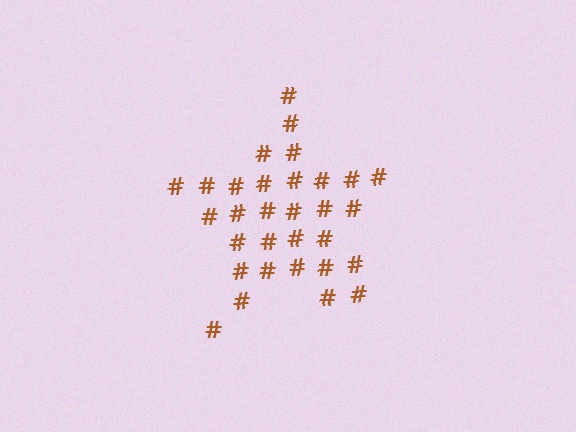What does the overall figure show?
The overall figure shows a star.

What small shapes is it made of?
It is made of small hash symbols.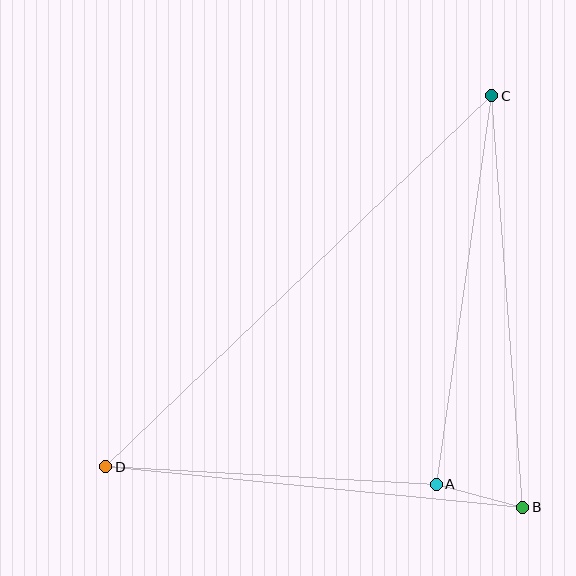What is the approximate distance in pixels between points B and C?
The distance between B and C is approximately 413 pixels.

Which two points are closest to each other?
Points A and B are closest to each other.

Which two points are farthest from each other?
Points C and D are farthest from each other.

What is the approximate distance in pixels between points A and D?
The distance between A and D is approximately 331 pixels.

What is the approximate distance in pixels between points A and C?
The distance between A and C is approximately 393 pixels.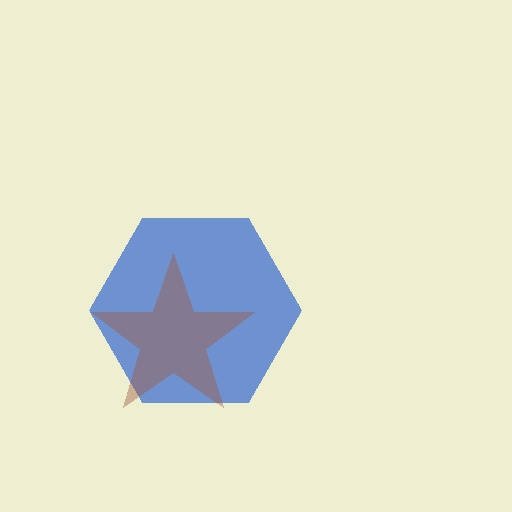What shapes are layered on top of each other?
The layered shapes are: a blue hexagon, a brown star.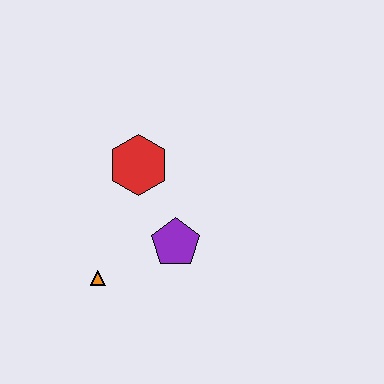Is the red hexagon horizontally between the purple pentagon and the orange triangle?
Yes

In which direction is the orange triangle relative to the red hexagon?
The orange triangle is below the red hexagon.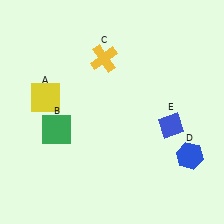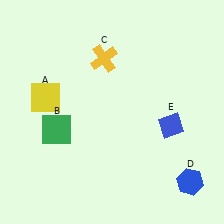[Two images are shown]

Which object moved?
The blue hexagon (D) moved down.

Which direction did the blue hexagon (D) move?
The blue hexagon (D) moved down.